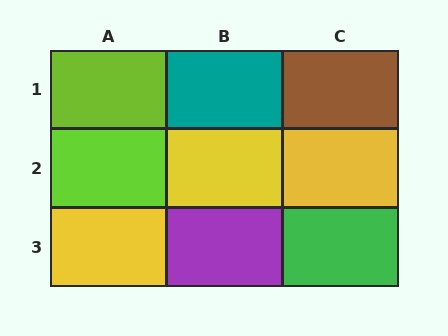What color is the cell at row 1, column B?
Teal.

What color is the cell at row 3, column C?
Green.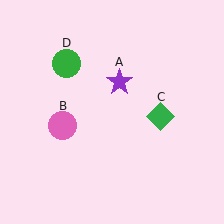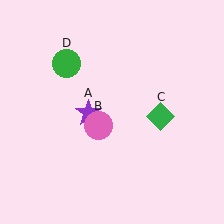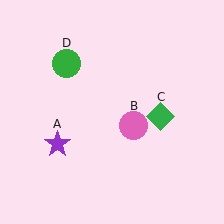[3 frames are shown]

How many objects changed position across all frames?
2 objects changed position: purple star (object A), pink circle (object B).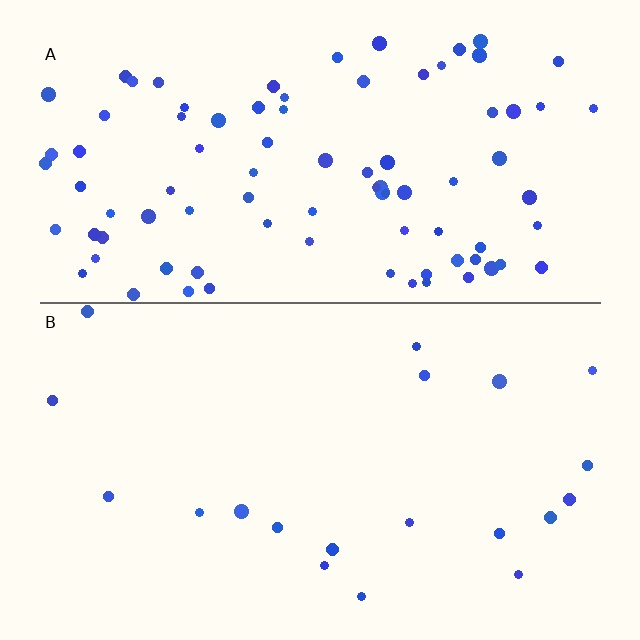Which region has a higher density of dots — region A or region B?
A (the top).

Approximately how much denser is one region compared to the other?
Approximately 4.5× — region A over region B.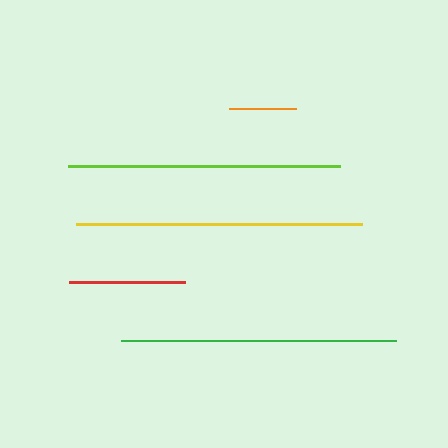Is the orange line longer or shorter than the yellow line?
The yellow line is longer than the orange line.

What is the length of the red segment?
The red segment is approximately 116 pixels long.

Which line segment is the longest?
The yellow line is the longest at approximately 286 pixels.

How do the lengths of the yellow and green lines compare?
The yellow and green lines are approximately the same length.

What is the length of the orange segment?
The orange segment is approximately 67 pixels long.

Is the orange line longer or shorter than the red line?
The red line is longer than the orange line.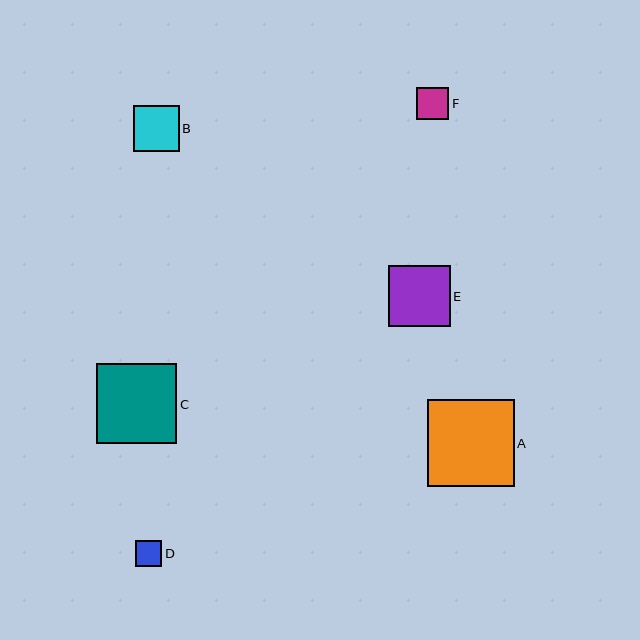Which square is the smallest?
Square D is the smallest with a size of approximately 26 pixels.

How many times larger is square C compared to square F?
Square C is approximately 2.5 times the size of square F.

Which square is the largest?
Square A is the largest with a size of approximately 87 pixels.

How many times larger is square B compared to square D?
Square B is approximately 1.8 times the size of square D.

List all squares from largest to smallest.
From largest to smallest: A, C, E, B, F, D.